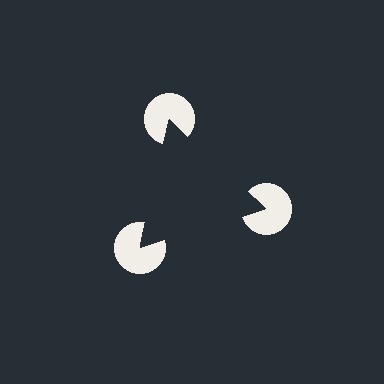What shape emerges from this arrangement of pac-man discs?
An illusory triangle — its edges are inferred from the aligned wedge cuts in the pac-man discs, not physically drawn.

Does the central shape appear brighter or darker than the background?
It typically appears slightly darker than the background, even though no actual brightness change is drawn.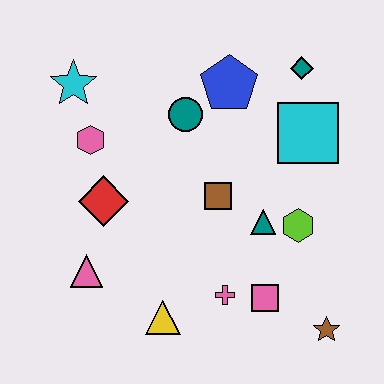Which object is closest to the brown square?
The teal triangle is closest to the brown square.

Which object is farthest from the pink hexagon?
The brown star is farthest from the pink hexagon.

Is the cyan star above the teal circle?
Yes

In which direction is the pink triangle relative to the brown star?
The pink triangle is to the left of the brown star.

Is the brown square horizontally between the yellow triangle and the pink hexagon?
No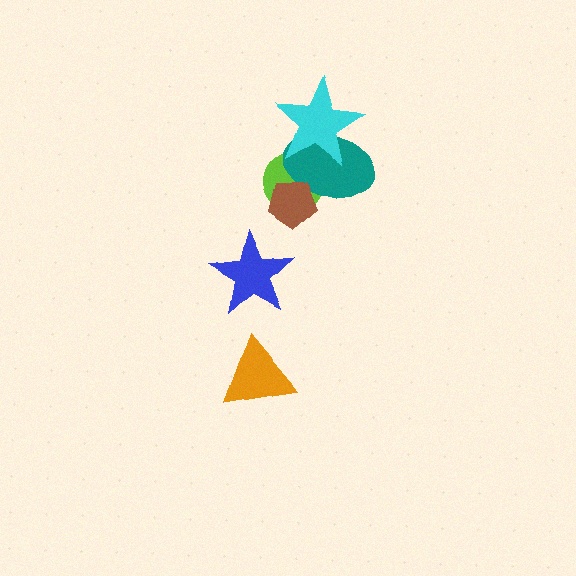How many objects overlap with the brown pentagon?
2 objects overlap with the brown pentagon.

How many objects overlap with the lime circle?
3 objects overlap with the lime circle.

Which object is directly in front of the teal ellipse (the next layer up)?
The brown pentagon is directly in front of the teal ellipse.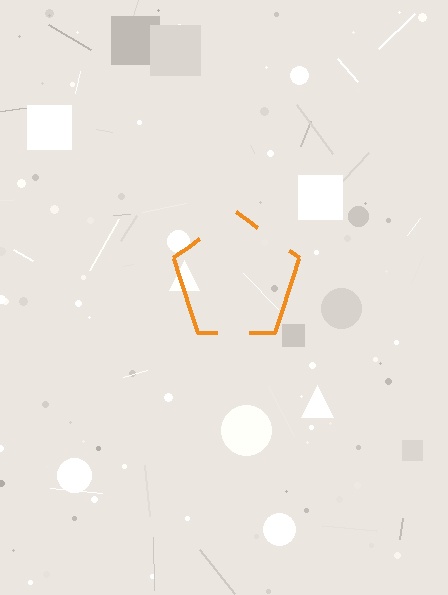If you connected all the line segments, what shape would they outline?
They would outline a pentagon.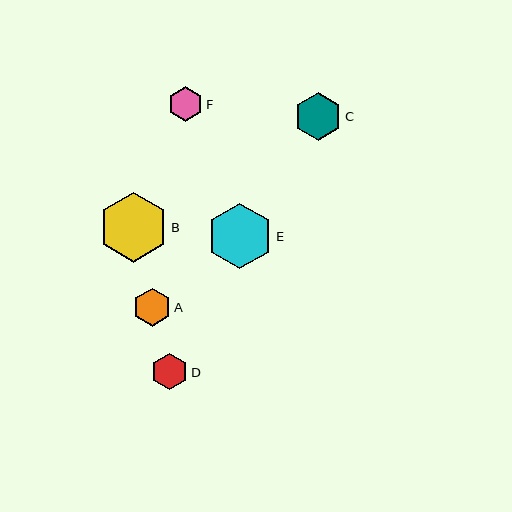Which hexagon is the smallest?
Hexagon F is the smallest with a size of approximately 35 pixels.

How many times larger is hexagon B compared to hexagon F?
Hexagon B is approximately 2.0 times the size of hexagon F.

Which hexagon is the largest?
Hexagon B is the largest with a size of approximately 70 pixels.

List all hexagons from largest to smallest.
From largest to smallest: B, E, C, A, D, F.